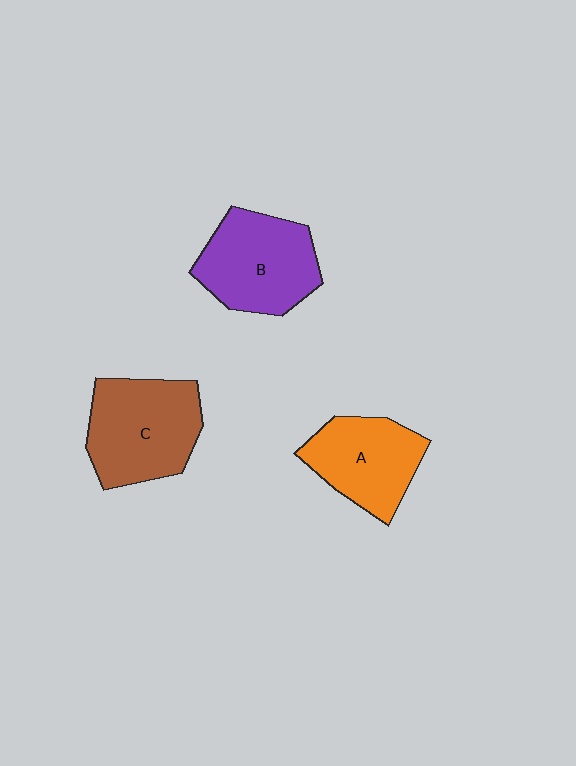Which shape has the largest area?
Shape C (brown).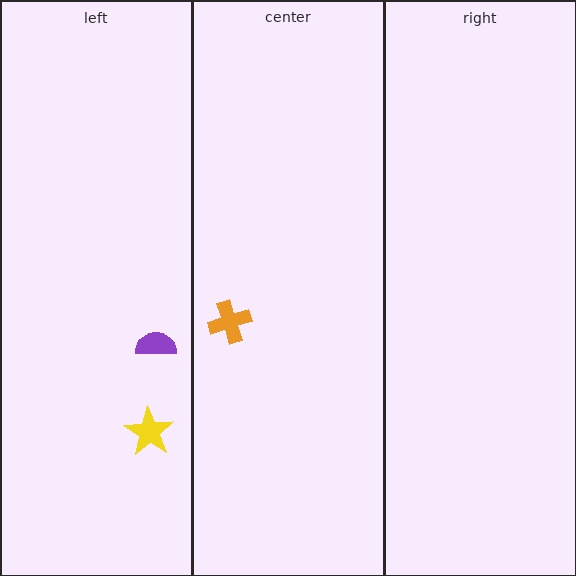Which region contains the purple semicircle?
The left region.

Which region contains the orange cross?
The center region.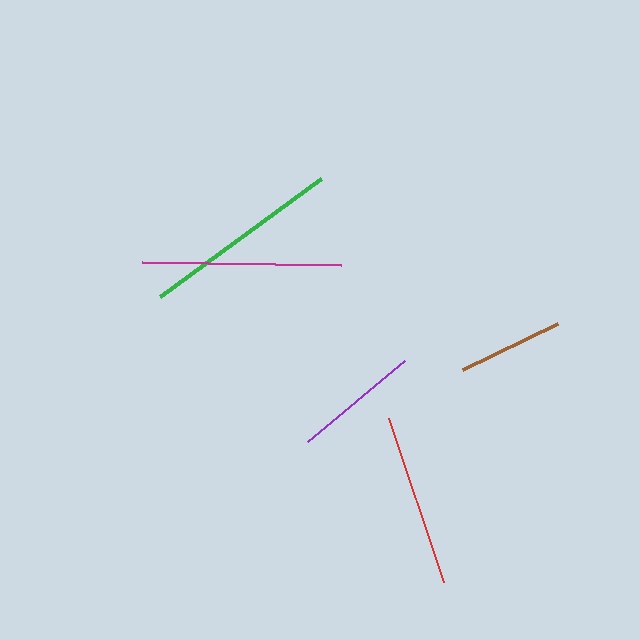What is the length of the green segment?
The green segment is approximately 200 pixels long.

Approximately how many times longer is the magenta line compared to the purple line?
The magenta line is approximately 1.6 times the length of the purple line.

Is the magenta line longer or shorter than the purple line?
The magenta line is longer than the purple line.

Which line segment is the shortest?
The brown line is the shortest at approximately 105 pixels.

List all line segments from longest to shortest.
From longest to shortest: magenta, green, red, purple, brown.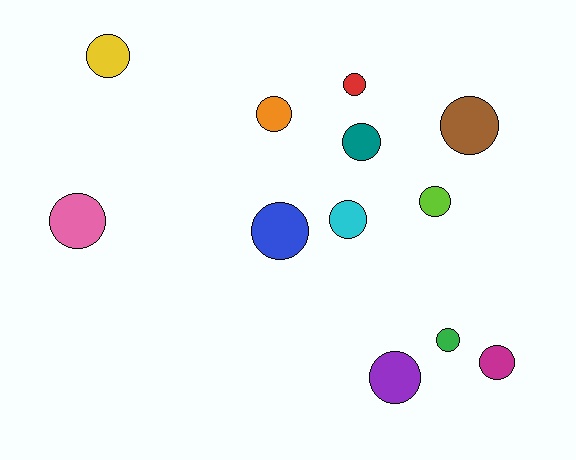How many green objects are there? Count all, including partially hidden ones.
There is 1 green object.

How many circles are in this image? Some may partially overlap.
There are 12 circles.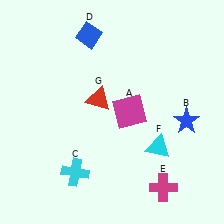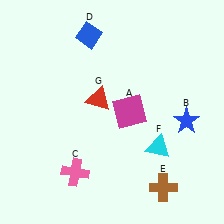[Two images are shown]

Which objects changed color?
C changed from cyan to pink. E changed from magenta to brown.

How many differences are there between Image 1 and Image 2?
There are 2 differences between the two images.